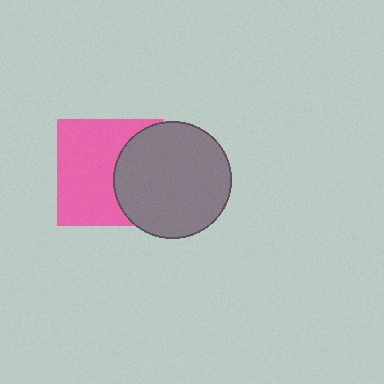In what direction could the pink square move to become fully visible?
The pink square could move left. That would shift it out from behind the gray circle entirely.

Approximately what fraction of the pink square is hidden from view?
Roughly 38% of the pink square is hidden behind the gray circle.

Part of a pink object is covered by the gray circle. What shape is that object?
It is a square.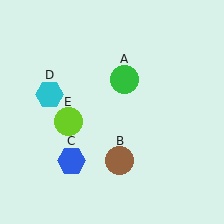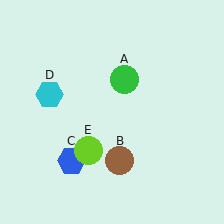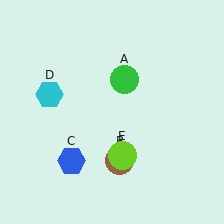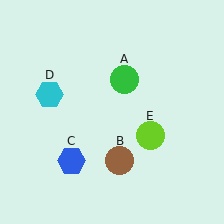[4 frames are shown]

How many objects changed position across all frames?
1 object changed position: lime circle (object E).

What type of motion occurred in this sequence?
The lime circle (object E) rotated counterclockwise around the center of the scene.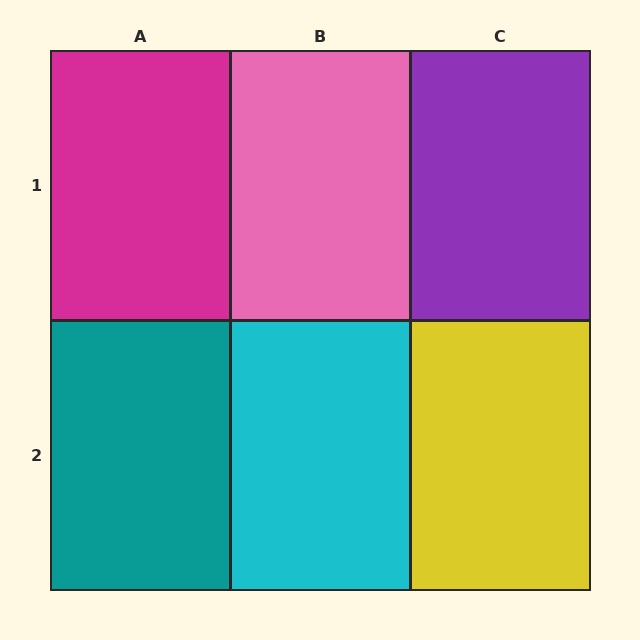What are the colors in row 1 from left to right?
Magenta, pink, purple.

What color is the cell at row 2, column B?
Cyan.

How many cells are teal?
1 cell is teal.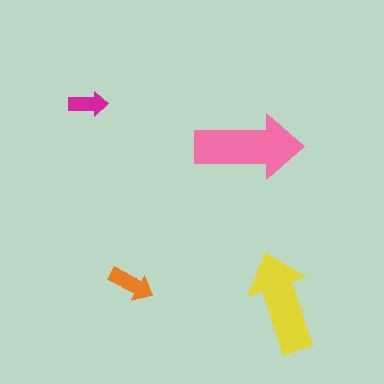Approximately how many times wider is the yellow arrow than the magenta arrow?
About 2.5 times wider.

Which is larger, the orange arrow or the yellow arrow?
The yellow one.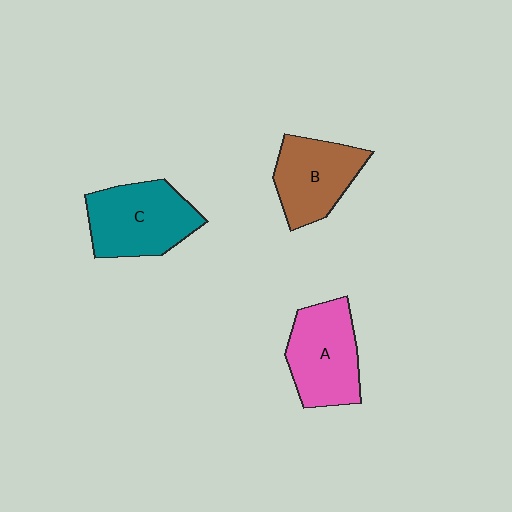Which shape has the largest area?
Shape C (teal).